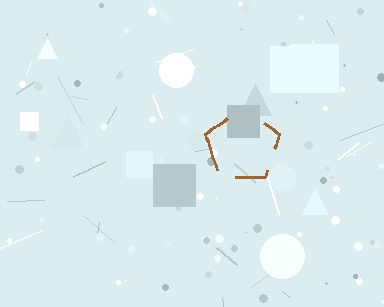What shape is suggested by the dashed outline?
The dashed outline suggests a pentagon.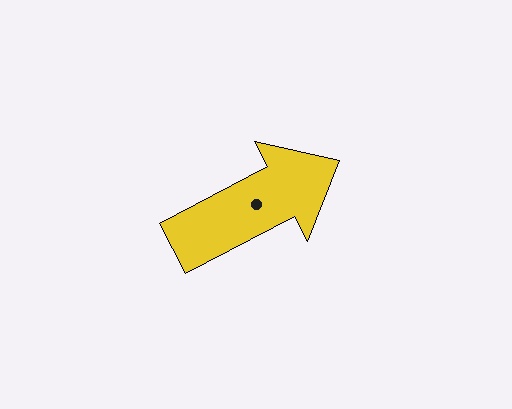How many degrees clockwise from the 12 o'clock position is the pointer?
Approximately 62 degrees.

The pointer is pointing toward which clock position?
Roughly 2 o'clock.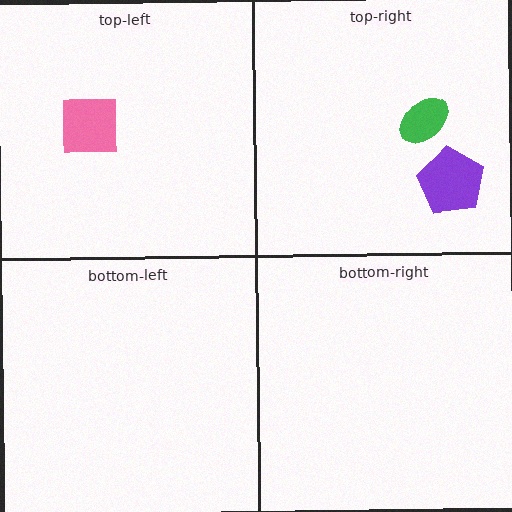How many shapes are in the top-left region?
1.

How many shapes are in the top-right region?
2.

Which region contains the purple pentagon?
The top-right region.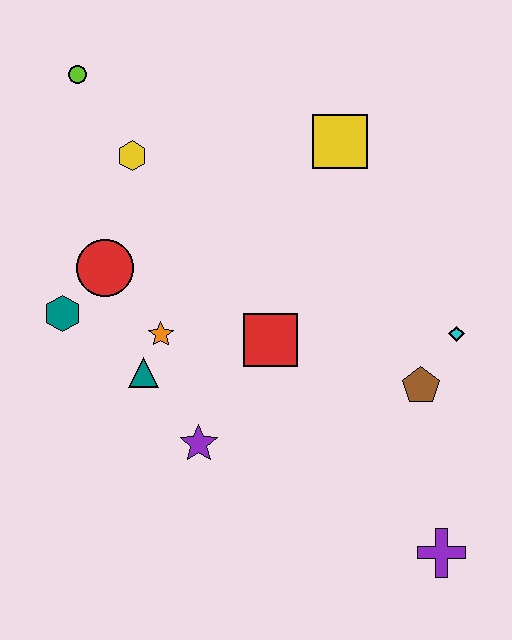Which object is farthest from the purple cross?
The lime circle is farthest from the purple cross.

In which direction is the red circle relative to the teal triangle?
The red circle is above the teal triangle.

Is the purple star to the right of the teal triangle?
Yes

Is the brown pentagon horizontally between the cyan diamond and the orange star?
Yes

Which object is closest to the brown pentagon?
The cyan diamond is closest to the brown pentagon.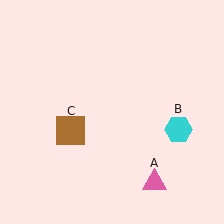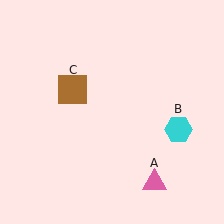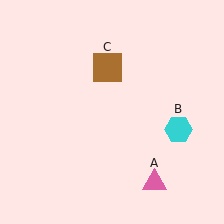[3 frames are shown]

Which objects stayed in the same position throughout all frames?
Pink triangle (object A) and cyan hexagon (object B) remained stationary.